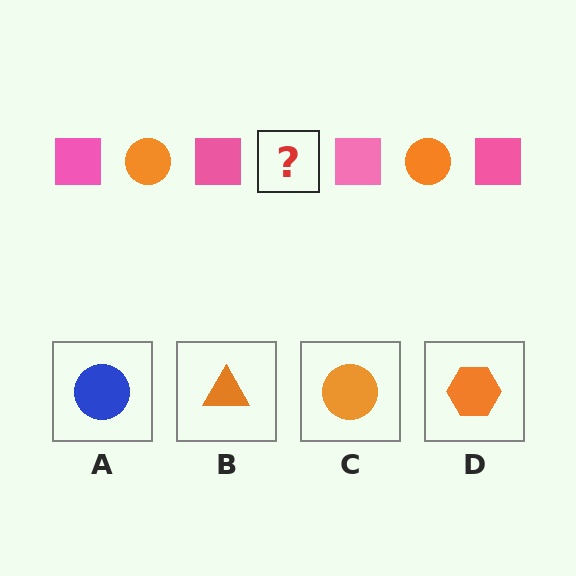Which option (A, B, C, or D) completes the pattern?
C.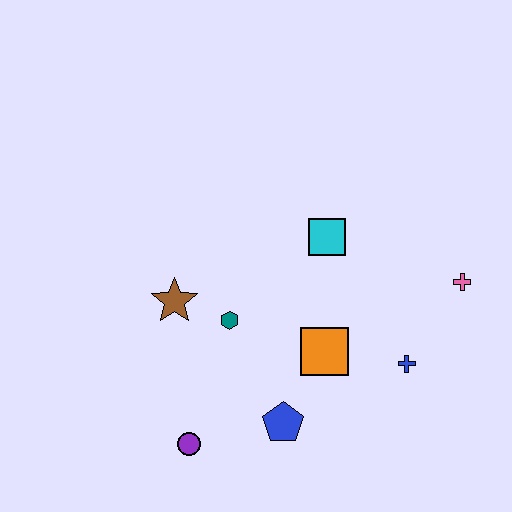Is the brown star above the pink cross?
No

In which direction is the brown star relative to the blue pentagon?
The brown star is above the blue pentagon.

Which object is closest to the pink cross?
The blue cross is closest to the pink cross.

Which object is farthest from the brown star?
The pink cross is farthest from the brown star.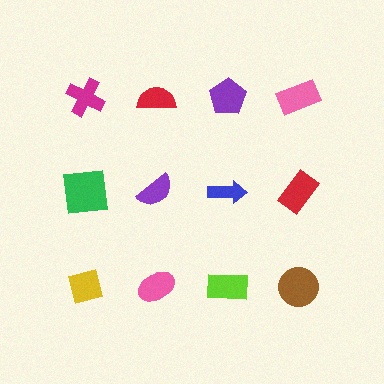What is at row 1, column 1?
A magenta cross.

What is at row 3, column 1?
A yellow square.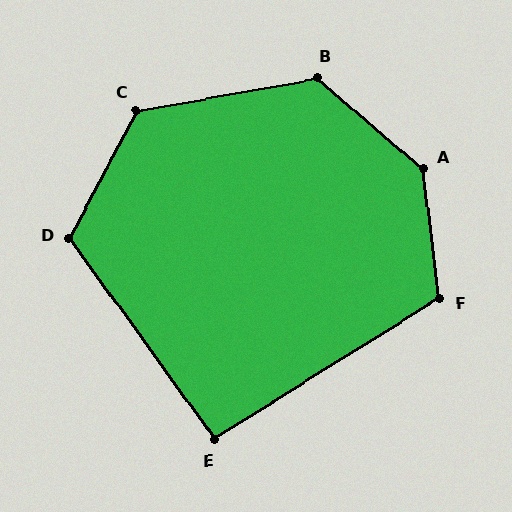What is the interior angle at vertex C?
Approximately 128 degrees (obtuse).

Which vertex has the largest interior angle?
A, at approximately 138 degrees.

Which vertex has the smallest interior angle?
E, at approximately 94 degrees.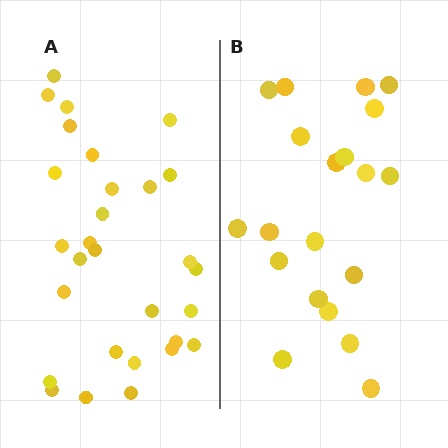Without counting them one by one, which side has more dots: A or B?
Region A (the left region) has more dots.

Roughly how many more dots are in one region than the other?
Region A has roughly 8 or so more dots than region B.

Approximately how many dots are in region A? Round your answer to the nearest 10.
About 30 dots. (The exact count is 29, which rounds to 30.)